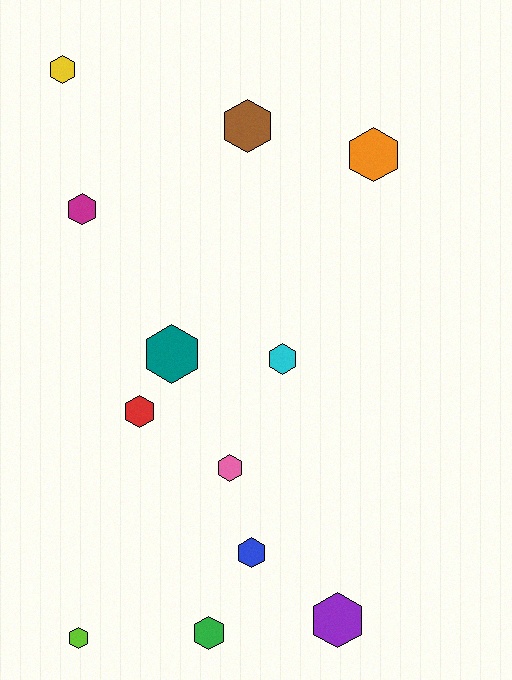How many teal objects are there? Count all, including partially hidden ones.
There is 1 teal object.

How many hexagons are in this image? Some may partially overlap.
There are 12 hexagons.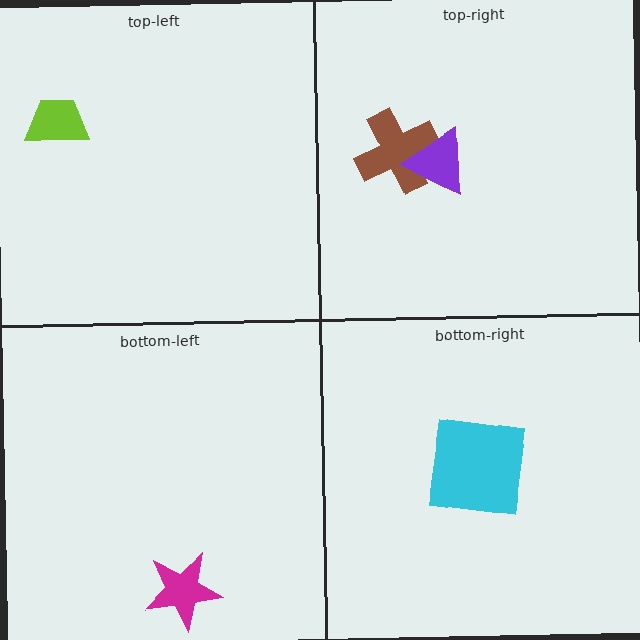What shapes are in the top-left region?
The lime trapezoid.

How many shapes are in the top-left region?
1.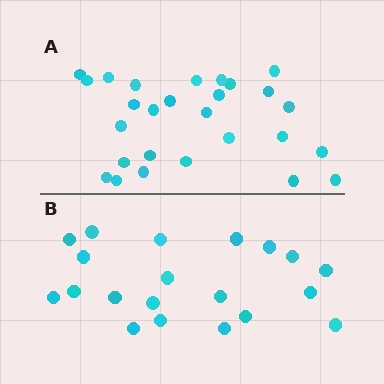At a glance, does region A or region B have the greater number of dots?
Region A (the top region) has more dots.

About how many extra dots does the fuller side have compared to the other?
Region A has roughly 8 or so more dots than region B.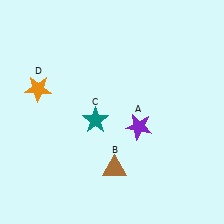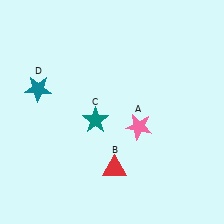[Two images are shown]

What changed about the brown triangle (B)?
In Image 1, B is brown. In Image 2, it changed to red.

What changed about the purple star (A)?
In Image 1, A is purple. In Image 2, it changed to pink.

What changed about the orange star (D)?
In Image 1, D is orange. In Image 2, it changed to teal.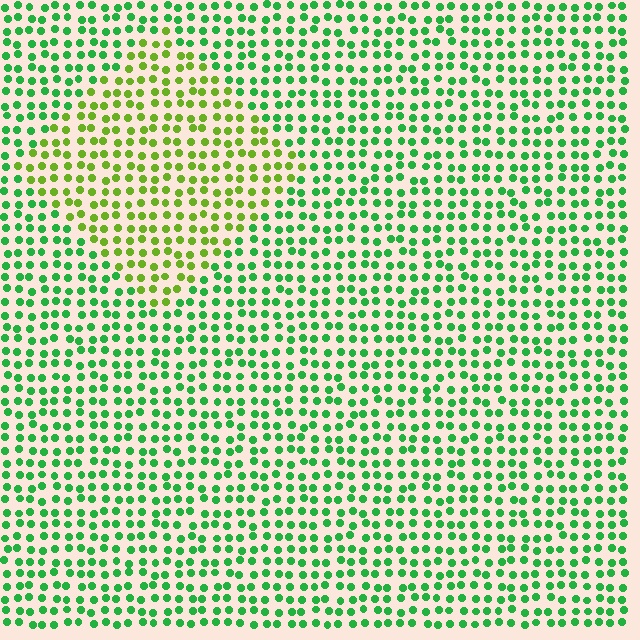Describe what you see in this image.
The image is filled with small green elements in a uniform arrangement. A diamond-shaped region is visible where the elements are tinted to a slightly different hue, forming a subtle color boundary.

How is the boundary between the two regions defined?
The boundary is defined purely by a slight shift in hue (about 42 degrees). Spacing, size, and orientation are identical on both sides.